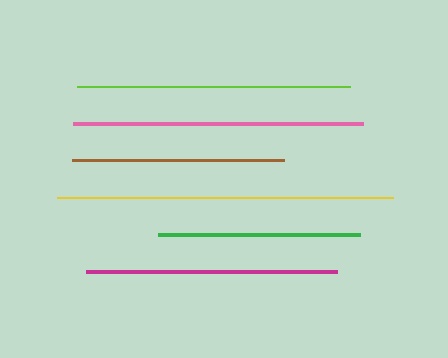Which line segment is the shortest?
The green line is the shortest at approximately 202 pixels.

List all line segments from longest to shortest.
From longest to shortest: yellow, pink, lime, magenta, brown, green.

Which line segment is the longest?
The yellow line is the longest at approximately 336 pixels.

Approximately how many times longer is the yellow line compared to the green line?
The yellow line is approximately 1.7 times the length of the green line.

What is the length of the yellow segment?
The yellow segment is approximately 336 pixels long.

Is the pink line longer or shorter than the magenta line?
The pink line is longer than the magenta line.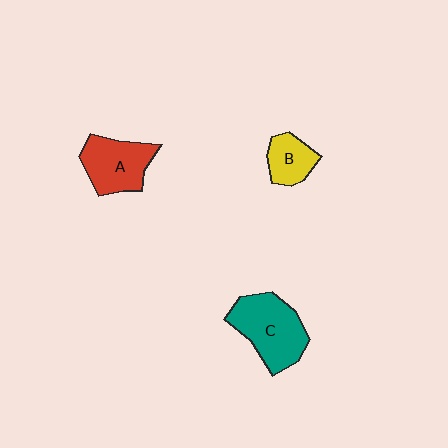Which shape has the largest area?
Shape C (teal).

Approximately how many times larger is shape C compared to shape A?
Approximately 1.2 times.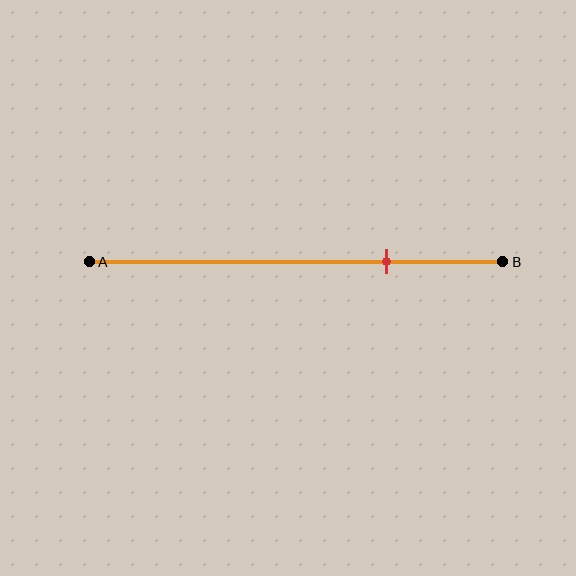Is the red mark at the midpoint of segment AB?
No, the mark is at about 70% from A, not at the 50% midpoint.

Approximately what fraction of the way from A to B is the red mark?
The red mark is approximately 70% of the way from A to B.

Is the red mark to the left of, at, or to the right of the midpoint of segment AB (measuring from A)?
The red mark is to the right of the midpoint of segment AB.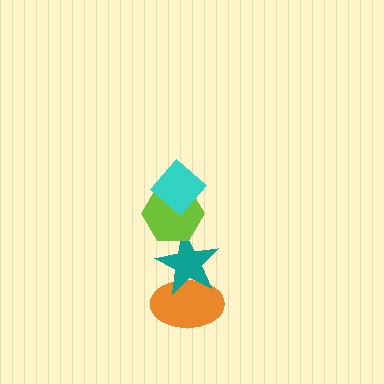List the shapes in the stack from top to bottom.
From top to bottom: the cyan diamond, the lime hexagon, the teal star, the orange ellipse.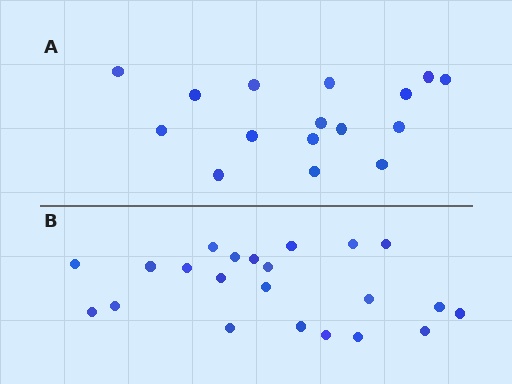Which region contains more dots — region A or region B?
Region B (the bottom region) has more dots.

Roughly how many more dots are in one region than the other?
Region B has about 6 more dots than region A.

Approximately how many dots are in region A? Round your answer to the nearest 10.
About 20 dots. (The exact count is 16, which rounds to 20.)